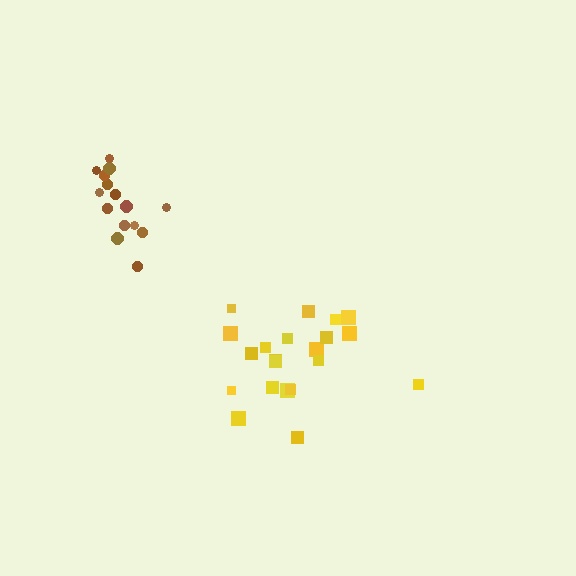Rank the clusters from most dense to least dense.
brown, yellow.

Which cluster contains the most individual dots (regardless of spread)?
Yellow (21).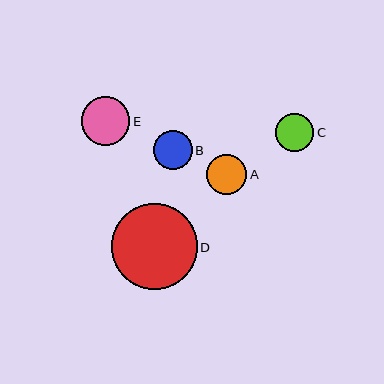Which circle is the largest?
Circle D is the largest with a size of approximately 86 pixels.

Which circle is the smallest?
Circle C is the smallest with a size of approximately 38 pixels.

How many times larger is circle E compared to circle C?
Circle E is approximately 1.3 times the size of circle C.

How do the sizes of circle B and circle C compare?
Circle B and circle C are approximately the same size.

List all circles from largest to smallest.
From largest to smallest: D, E, A, B, C.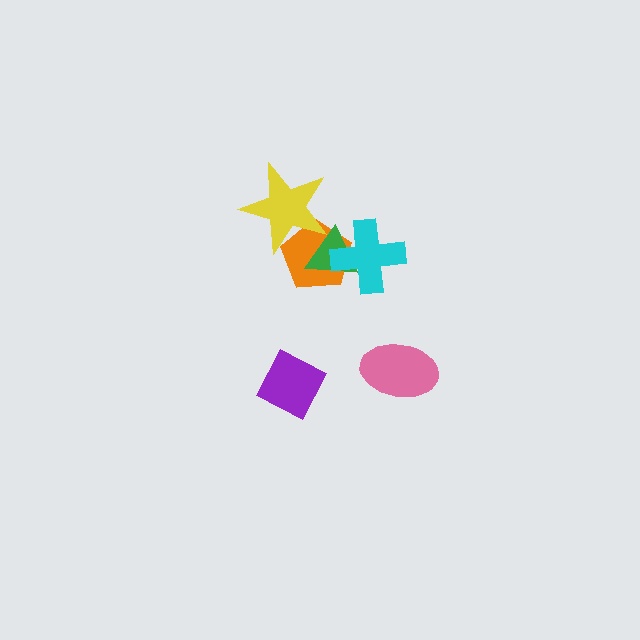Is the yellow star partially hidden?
Yes, it is partially covered by another shape.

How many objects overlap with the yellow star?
2 objects overlap with the yellow star.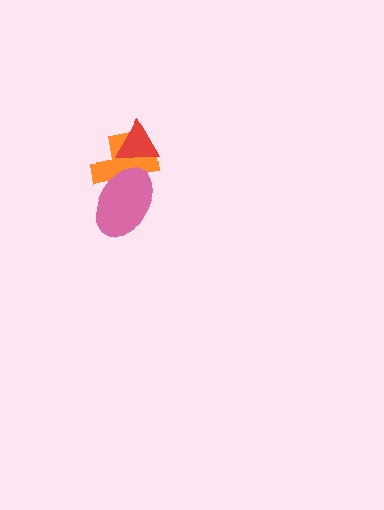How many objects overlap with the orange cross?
2 objects overlap with the orange cross.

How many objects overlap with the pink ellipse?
1 object overlaps with the pink ellipse.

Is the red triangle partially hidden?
No, no other shape covers it.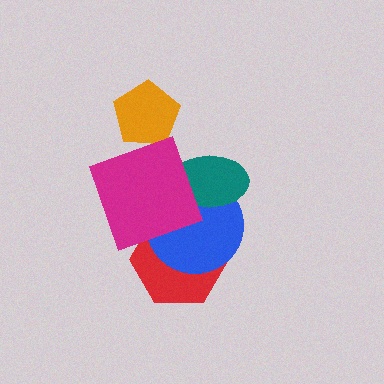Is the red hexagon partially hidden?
Yes, it is partially covered by another shape.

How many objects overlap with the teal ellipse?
2 objects overlap with the teal ellipse.